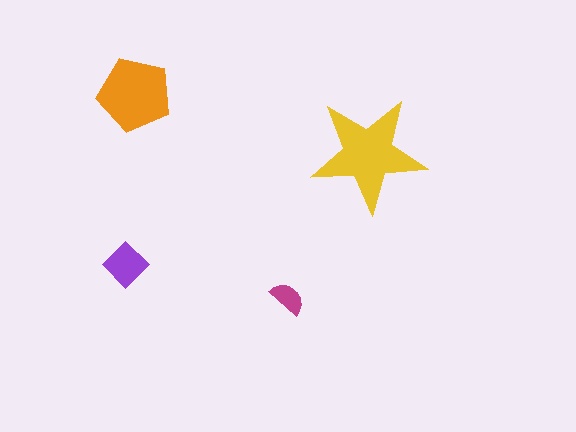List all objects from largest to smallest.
The yellow star, the orange pentagon, the purple diamond, the magenta semicircle.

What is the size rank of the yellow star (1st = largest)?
1st.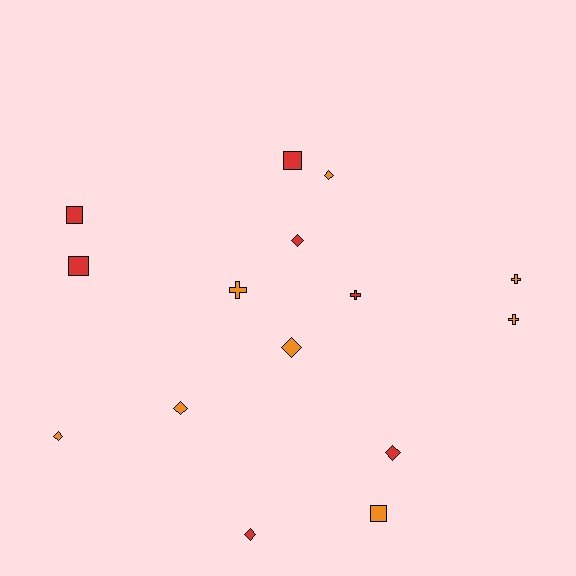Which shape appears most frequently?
Diamond, with 7 objects.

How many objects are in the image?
There are 15 objects.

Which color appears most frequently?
Orange, with 8 objects.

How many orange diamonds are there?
There are 4 orange diamonds.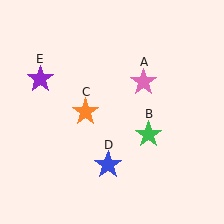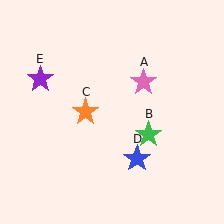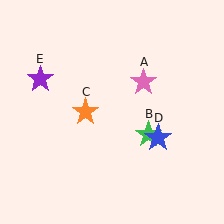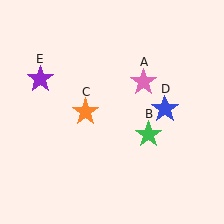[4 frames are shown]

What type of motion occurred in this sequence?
The blue star (object D) rotated counterclockwise around the center of the scene.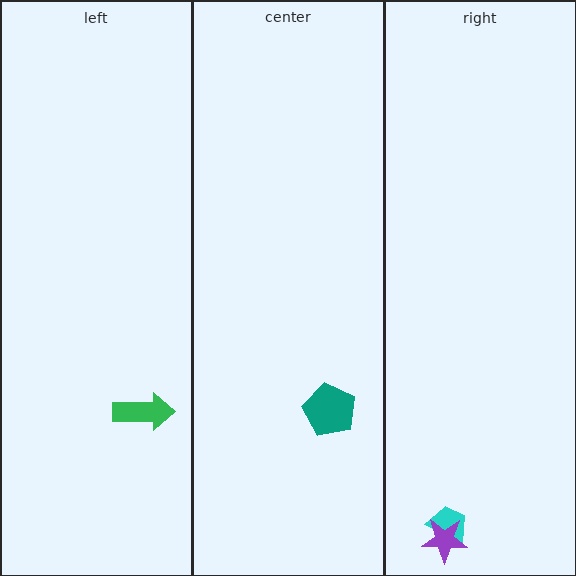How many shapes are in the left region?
1.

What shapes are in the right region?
The cyan trapezoid, the purple star.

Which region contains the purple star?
The right region.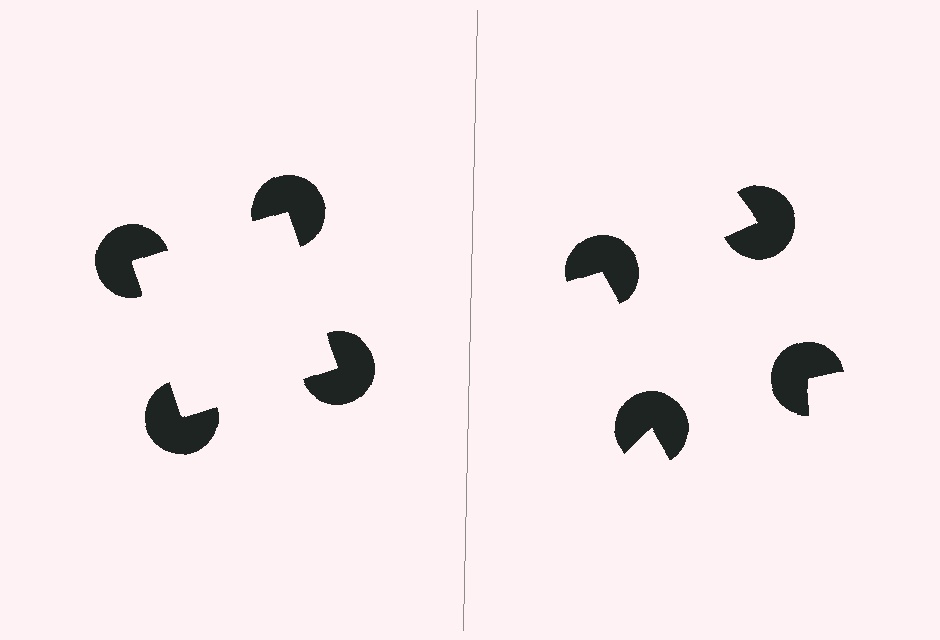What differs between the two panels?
The pac-man discs are positioned identically on both sides; only the wedge orientations differ. On the left they align to a square; on the right they are misaligned.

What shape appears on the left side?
An illusory square.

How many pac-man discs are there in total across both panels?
8 — 4 on each side.